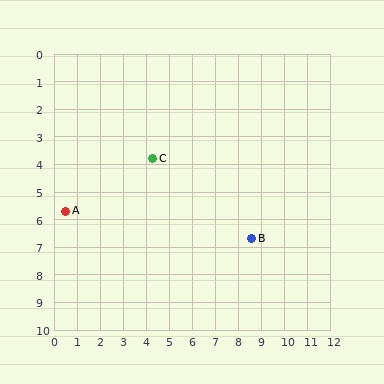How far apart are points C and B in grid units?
Points C and B are about 5.2 grid units apart.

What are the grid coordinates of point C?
Point C is at approximately (4.3, 3.8).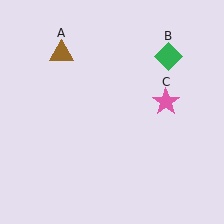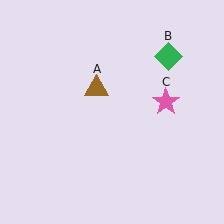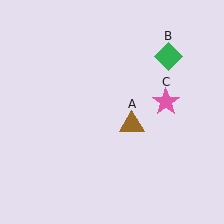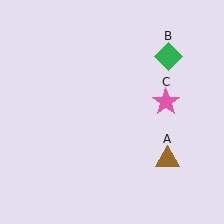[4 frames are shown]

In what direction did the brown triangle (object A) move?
The brown triangle (object A) moved down and to the right.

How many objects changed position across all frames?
1 object changed position: brown triangle (object A).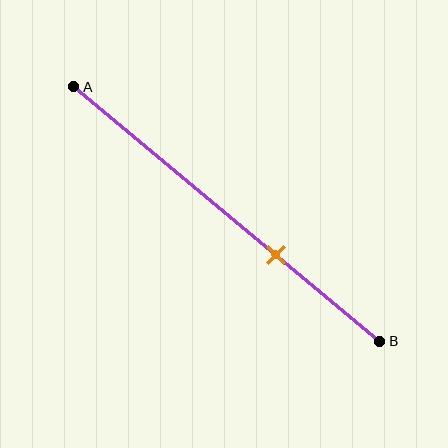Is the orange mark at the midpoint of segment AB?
No, the mark is at about 65% from A, not at the 50% midpoint.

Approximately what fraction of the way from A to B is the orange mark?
The orange mark is approximately 65% of the way from A to B.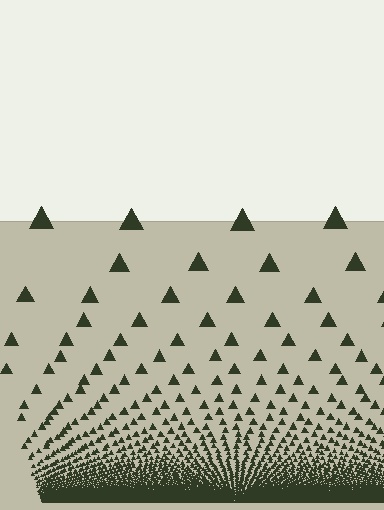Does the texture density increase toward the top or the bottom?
Density increases toward the bottom.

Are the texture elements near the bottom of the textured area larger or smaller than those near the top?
Smaller. The gradient is inverted — elements near the bottom are smaller and denser.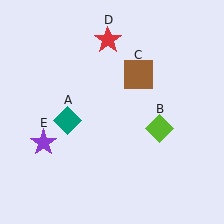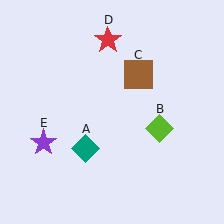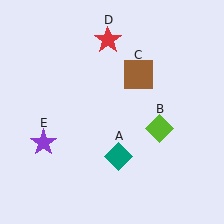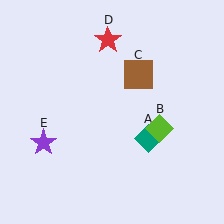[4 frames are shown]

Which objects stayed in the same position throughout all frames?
Lime diamond (object B) and brown square (object C) and red star (object D) and purple star (object E) remained stationary.